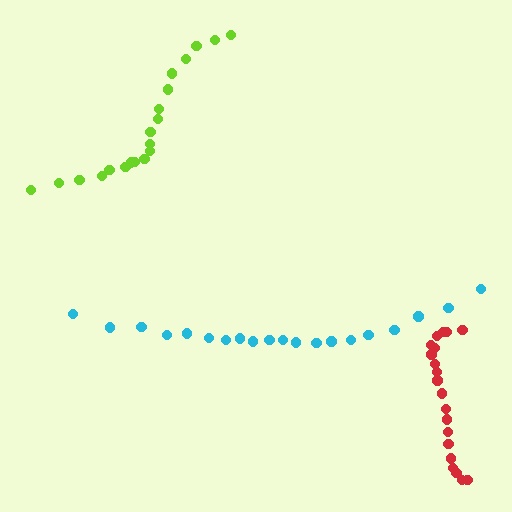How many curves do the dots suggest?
There are 3 distinct paths.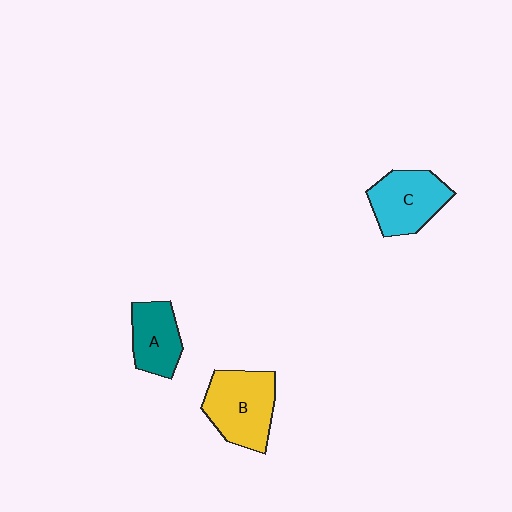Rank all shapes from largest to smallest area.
From largest to smallest: B (yellow), C (cyan), A (teal).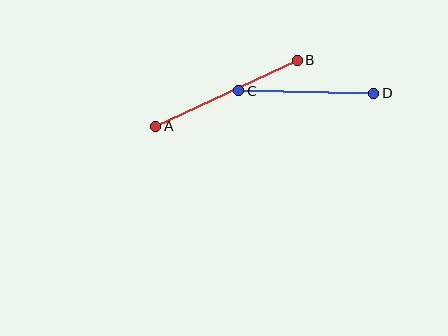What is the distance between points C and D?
The distance is approximately 135 pixels.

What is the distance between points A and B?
The distance is approximately 156 pixels.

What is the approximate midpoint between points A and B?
The midpoint is at approximately (226, 93) pixels.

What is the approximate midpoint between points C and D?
The midpoint is at approximately (306, 92) pixels.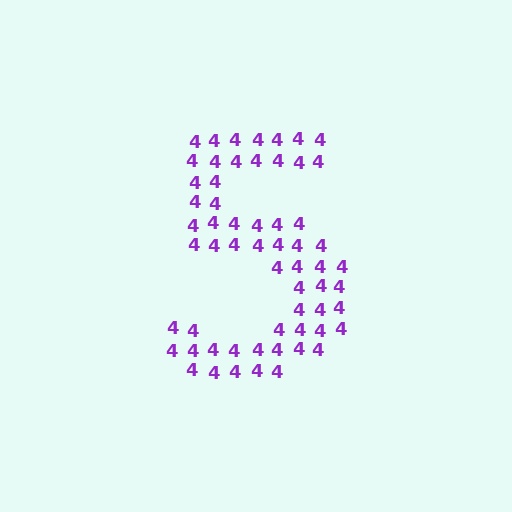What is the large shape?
The large shape is the digit 5.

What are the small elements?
The small elements are digit 4's.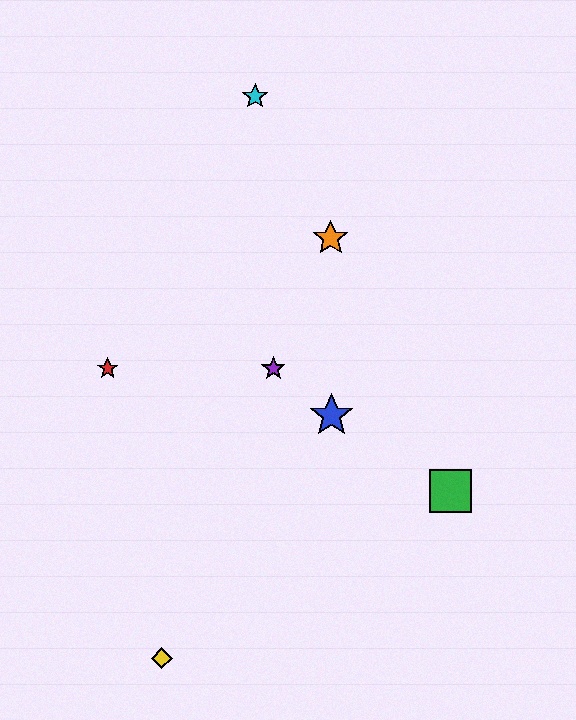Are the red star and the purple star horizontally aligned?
Yes, both are at y≈368.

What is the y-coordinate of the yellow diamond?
The yellow diamond is at y≈658.